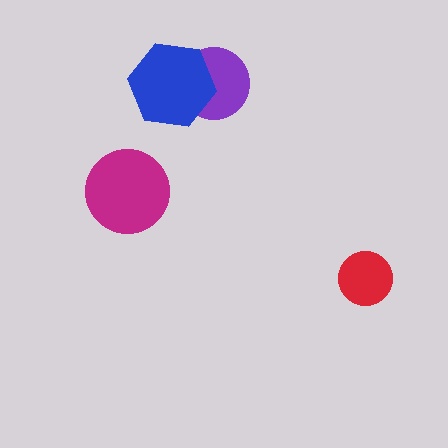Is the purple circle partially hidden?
Yes, it is partially covered by another shape.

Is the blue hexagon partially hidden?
No, no other shape covers it.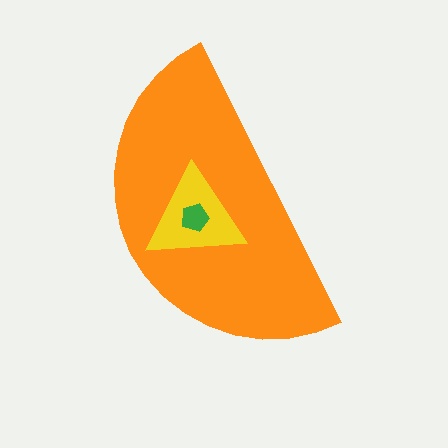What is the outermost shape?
The orange semicircle.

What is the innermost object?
The green pentagon.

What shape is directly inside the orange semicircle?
The yellow triangle.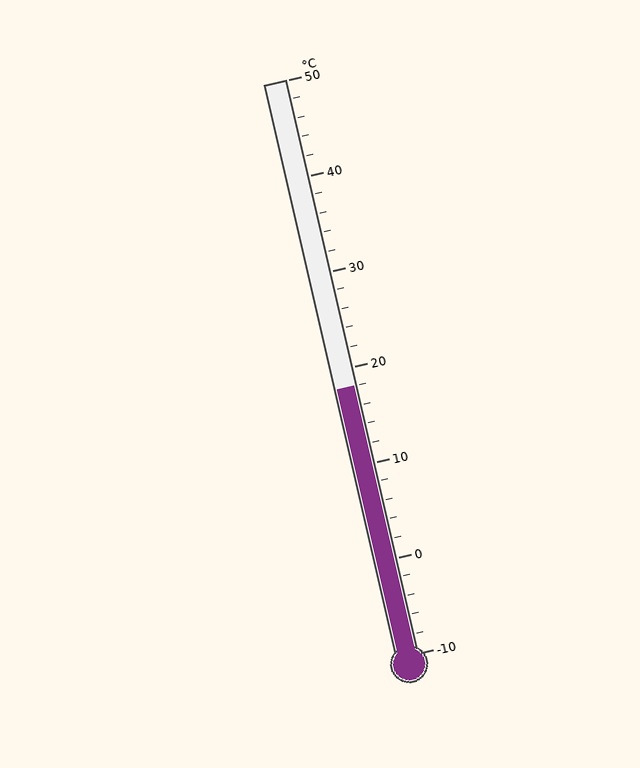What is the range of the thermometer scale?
The thermometer scale ranges from -10°C to 50°C.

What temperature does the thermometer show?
The thermometer shows approximately 18°C.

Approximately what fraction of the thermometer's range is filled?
The thermometer is filled to approximately 45% of its range.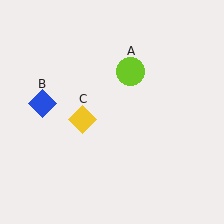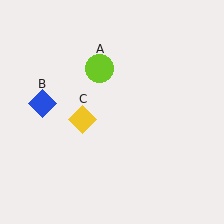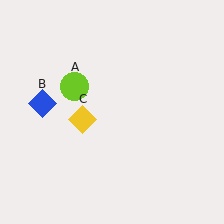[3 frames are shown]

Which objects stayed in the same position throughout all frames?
Blue diamond (object B) and yellow diamond (object C) remained stationary.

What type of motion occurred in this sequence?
The lime circle (object A) rotated counterclockwise around the center of the scene.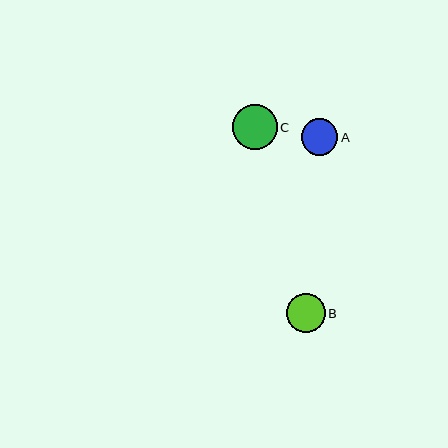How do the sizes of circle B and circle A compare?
Circle B and circle A are approximately the same size.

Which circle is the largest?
Circle C is the largest with a size of approximately 45 pixels.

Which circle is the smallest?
Circle A is the smallest with a size of approximately 37 pixels.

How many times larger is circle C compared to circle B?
Circle C is approximately 1.2 times the size of circle B.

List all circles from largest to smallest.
From largest to smallest: C, B, A.